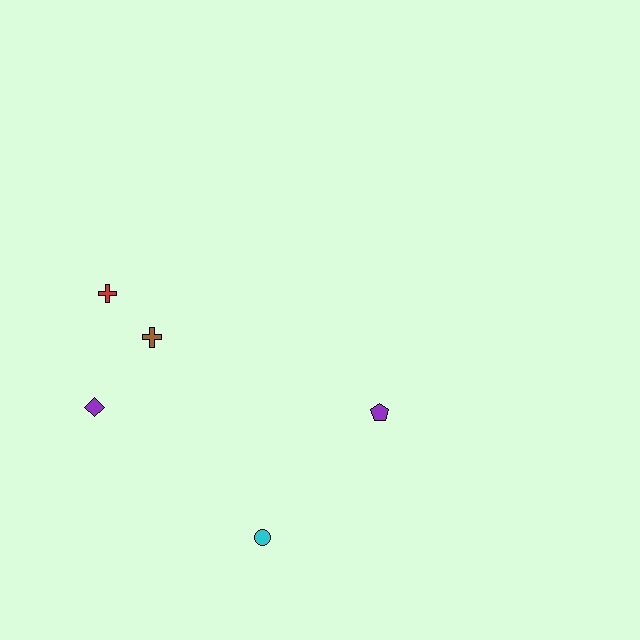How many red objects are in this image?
There is 1 red object.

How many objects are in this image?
There are 5 objects.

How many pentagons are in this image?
There is 1 pentagon.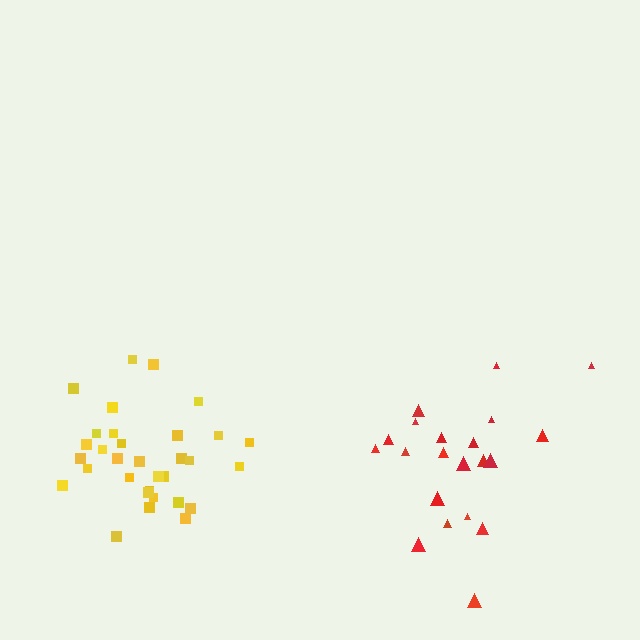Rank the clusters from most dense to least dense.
yellow, red.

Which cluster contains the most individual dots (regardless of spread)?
Yellow (32).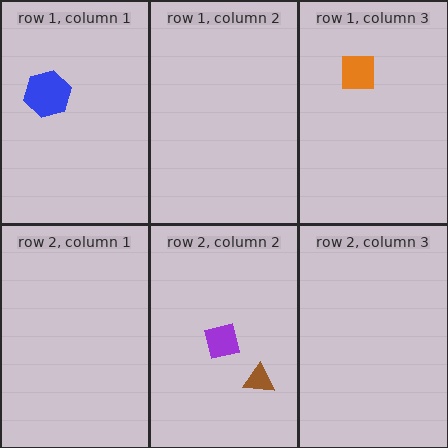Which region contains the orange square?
The row 1, column 3 region.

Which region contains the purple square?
The row 2, column 2 region.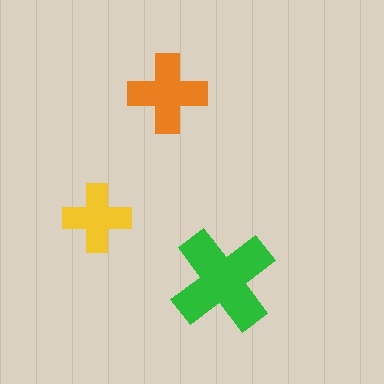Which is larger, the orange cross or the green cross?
The green one.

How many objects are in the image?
There are 3 objects in the image.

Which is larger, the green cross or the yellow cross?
The green one.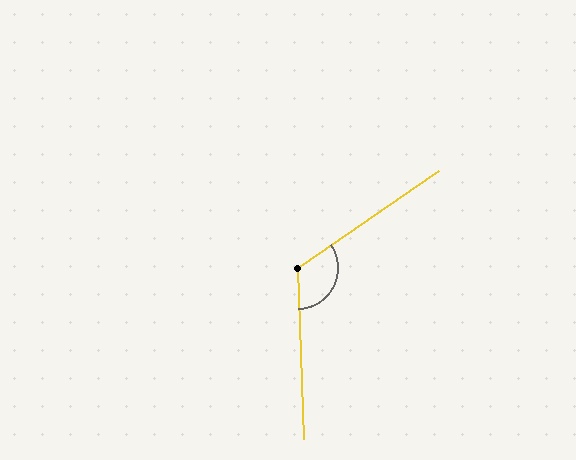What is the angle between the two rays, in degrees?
Approximately 123 degrees.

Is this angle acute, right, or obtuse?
It is obtuse.